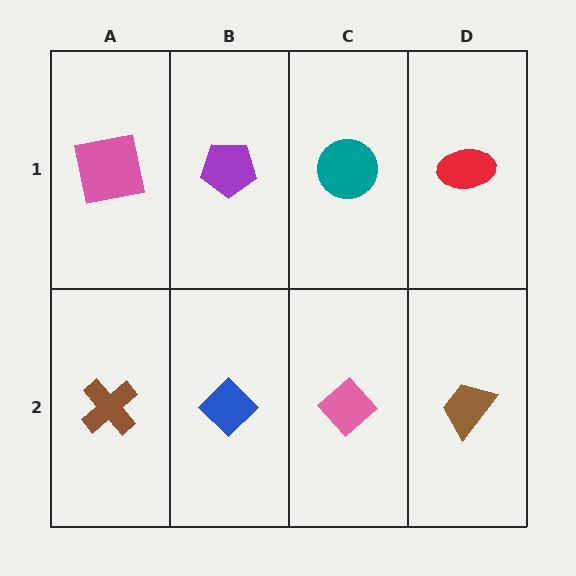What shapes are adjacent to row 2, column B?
A purple pentagon (row 1, column B), a brown cross (row 2, column A), a pink diamond (row 2, column C).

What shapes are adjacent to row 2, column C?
A teal circle (row 1, column C), a blue diamond (row 2, column B), a brown trapezoid (row 2, column D).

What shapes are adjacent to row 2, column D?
A red ellipse (row 1, column D), a pink diamond (row 2, column C).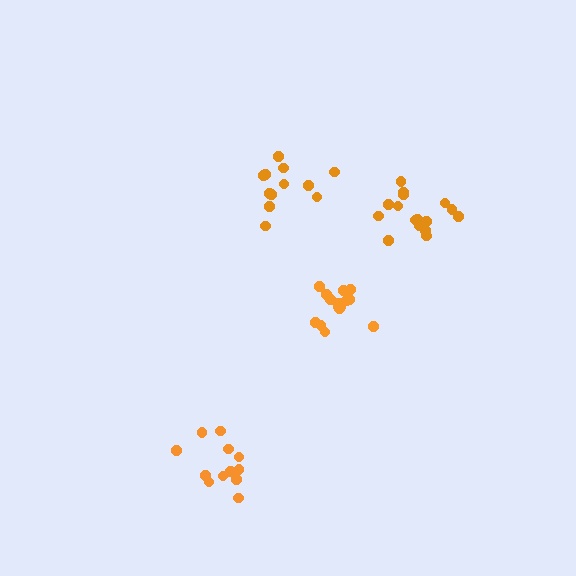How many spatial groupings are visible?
There are 4 spatial groupings.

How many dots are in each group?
Group 1: 12 dots, Group 2: 17 dots, Group 3: 12 dots, Group 4: 15 dots (56 total).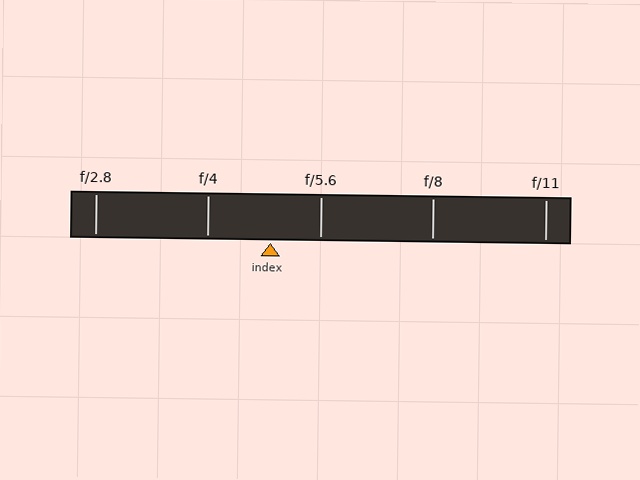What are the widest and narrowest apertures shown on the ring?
The widest aperture shown is f/2.8 and the narrowest is f/11.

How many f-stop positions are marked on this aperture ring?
There are 5 f-stop positions marked.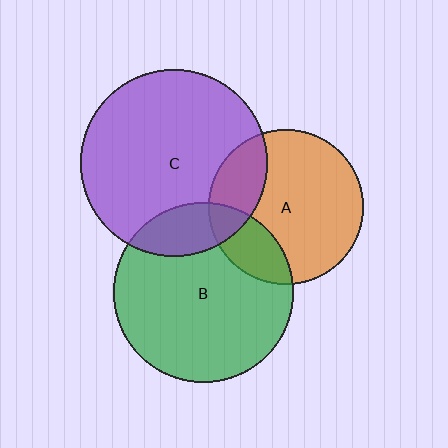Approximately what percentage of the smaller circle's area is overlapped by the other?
Approximately 15%.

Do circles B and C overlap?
Yes.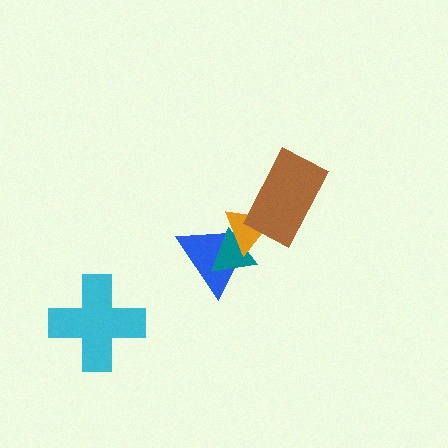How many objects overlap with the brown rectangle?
1 object overlaps with the brown rectangle.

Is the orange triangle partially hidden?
Yes, it is partially covered by another shape.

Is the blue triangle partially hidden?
Yes, it is partially covered by another shape.